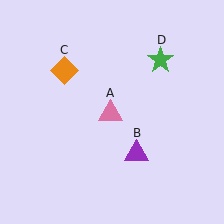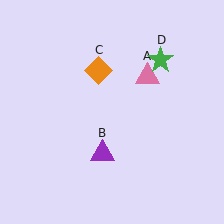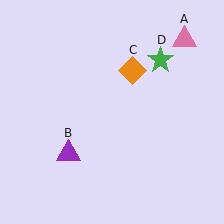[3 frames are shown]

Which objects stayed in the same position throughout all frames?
Green star (object D) remained stationary.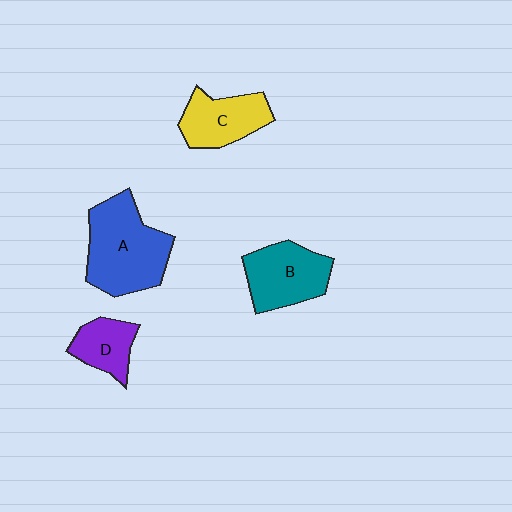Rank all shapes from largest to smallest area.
From largest to smallest: A (blue), B (teal), C (yellow), D (purple).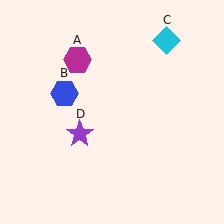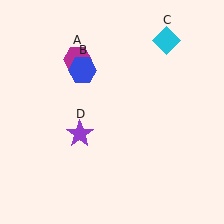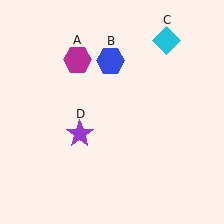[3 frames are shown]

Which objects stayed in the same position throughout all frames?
Magenta hexagon (object A) and cyan diamond (object C) and purple star (object D) remained stationary.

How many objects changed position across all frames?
1 object changed position: blue hexagon (object B).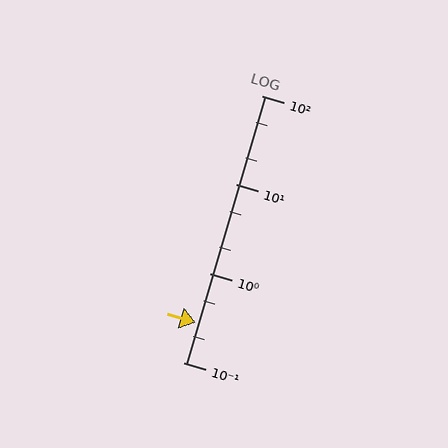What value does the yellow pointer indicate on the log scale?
The pointer indicates approximately 0.28.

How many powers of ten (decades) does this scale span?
The scale spans 3 decades, from 0.1 to 100.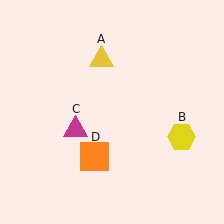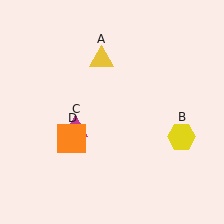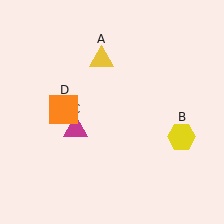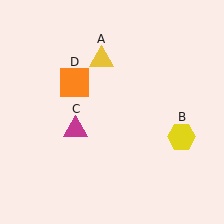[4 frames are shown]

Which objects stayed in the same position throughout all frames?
Yellow triangle (object A) and yellow hexagon (object B) and magenta triangle (object C) remained stationary.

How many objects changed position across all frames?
1 object changed position: orange square (object D).